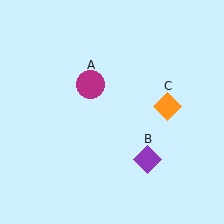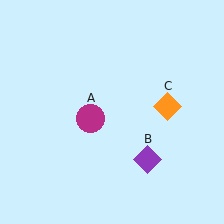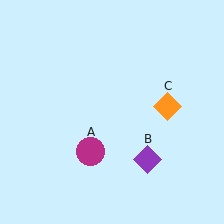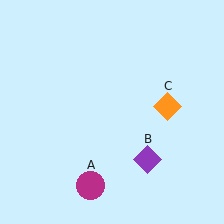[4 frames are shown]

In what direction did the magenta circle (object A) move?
The magenta circle (object A) moved down.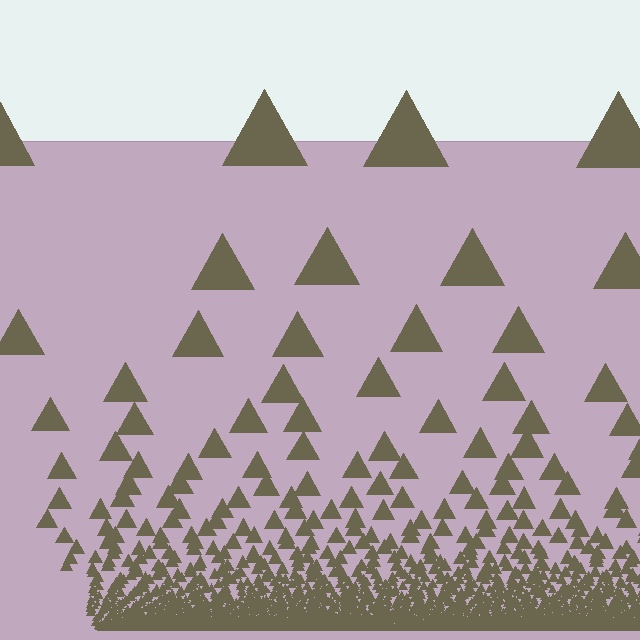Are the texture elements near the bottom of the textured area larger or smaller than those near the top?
Smaller. The gradient is inverted — elements near the bottom are smaller and denser.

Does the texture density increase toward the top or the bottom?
Density increases toward the bottom.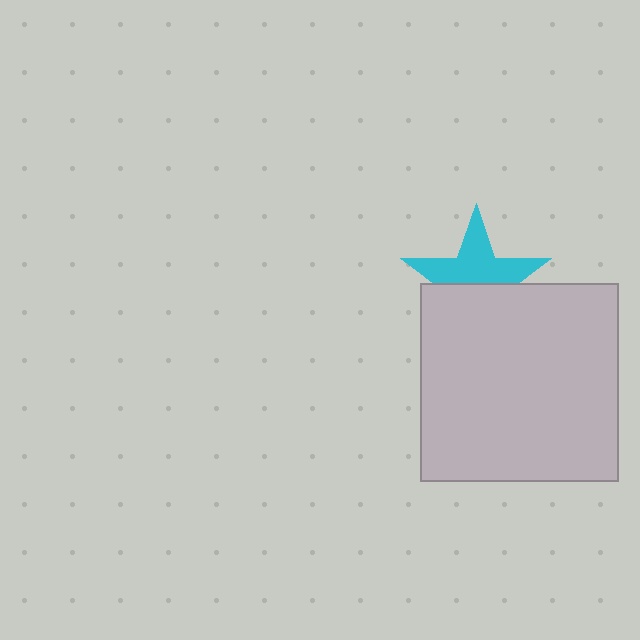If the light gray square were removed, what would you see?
You would see the complete cyan star.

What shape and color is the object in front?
The object in front is a light gray square.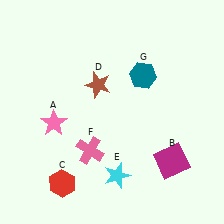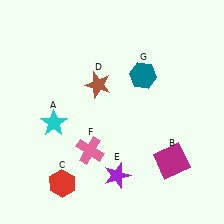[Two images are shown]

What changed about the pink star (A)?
In Image 1, A is pink. In Image 2, it changed to cyan.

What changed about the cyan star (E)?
In Image 1, E is cyan. In Image 2, it changed to purple.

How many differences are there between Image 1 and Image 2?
There are 2 differences between the two images.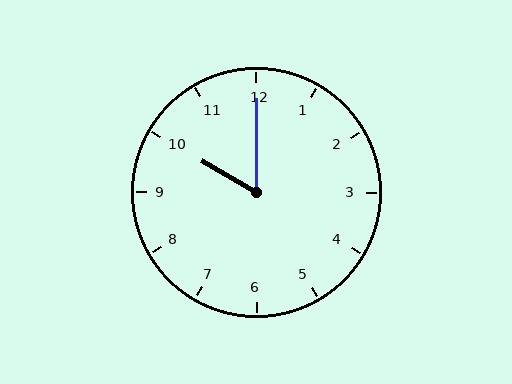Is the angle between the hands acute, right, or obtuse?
It is acute.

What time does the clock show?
10:00.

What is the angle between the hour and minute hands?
Approximately 60 degrees.